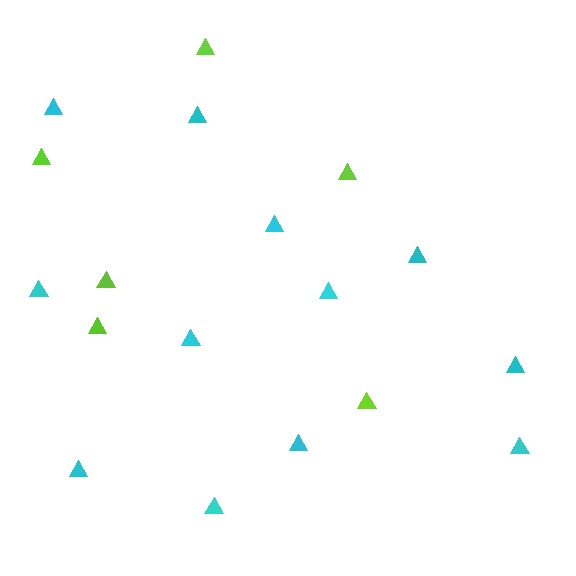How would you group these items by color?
There are 2 groups: one group of lime triangles (6) and one group of cyan triangles (12).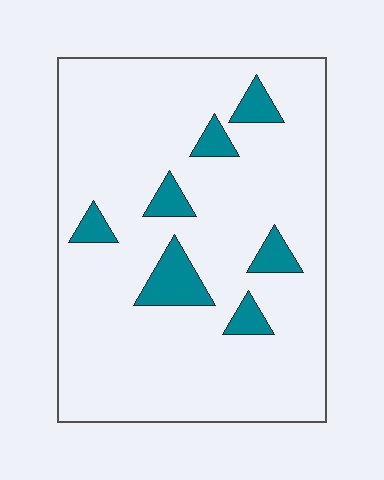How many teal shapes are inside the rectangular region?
7.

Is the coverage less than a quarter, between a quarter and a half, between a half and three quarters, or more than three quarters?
Less than a quarter.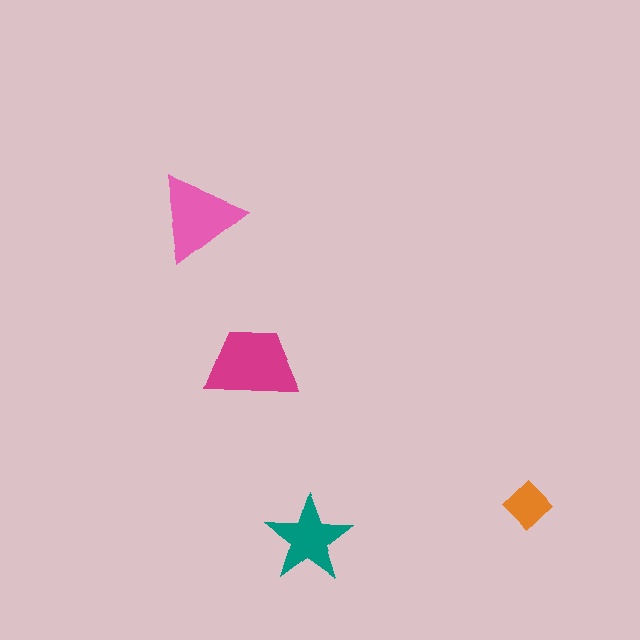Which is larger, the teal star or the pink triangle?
The pink triangle.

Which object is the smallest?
The orange diamond.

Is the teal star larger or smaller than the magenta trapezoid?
Smaller.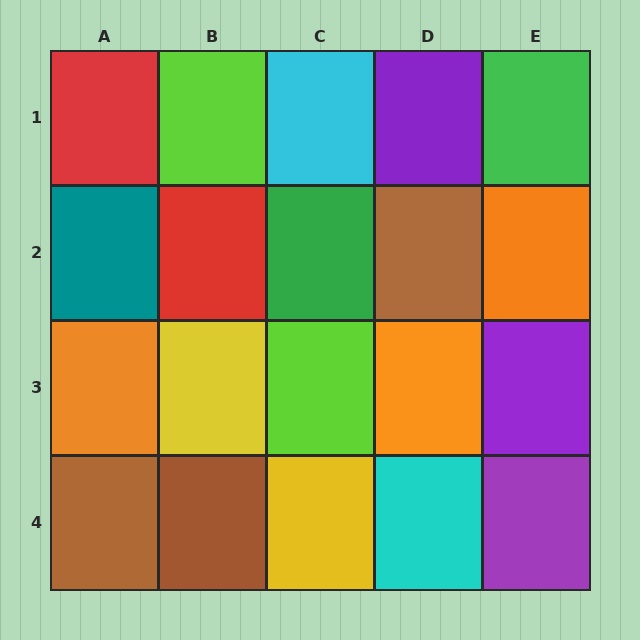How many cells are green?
2 cells are green.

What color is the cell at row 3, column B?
Yellow.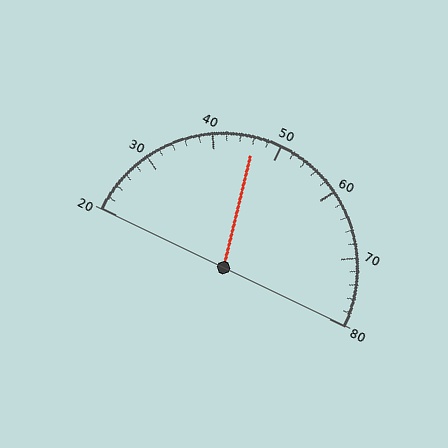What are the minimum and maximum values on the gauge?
The gauge ranges from 20 to 80.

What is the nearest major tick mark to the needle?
The nearest major tick mark is 50.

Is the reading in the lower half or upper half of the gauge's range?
The reading is in the lower half of the range (20 to 80).